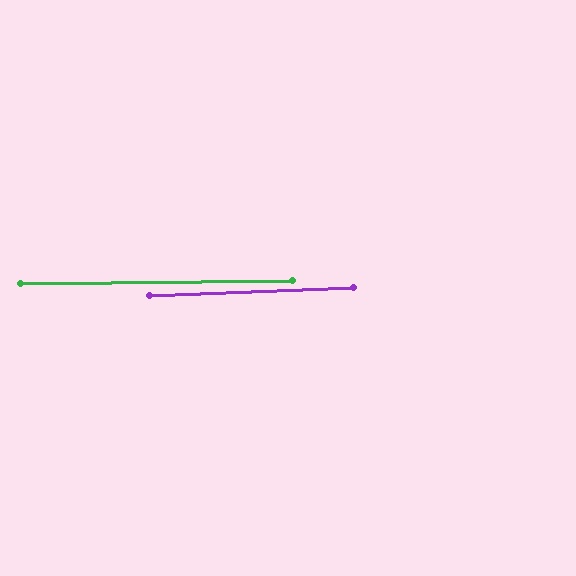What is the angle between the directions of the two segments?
Approximately 2 degrees.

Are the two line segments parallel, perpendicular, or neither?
Parallel — their directions differ by only 1.8°.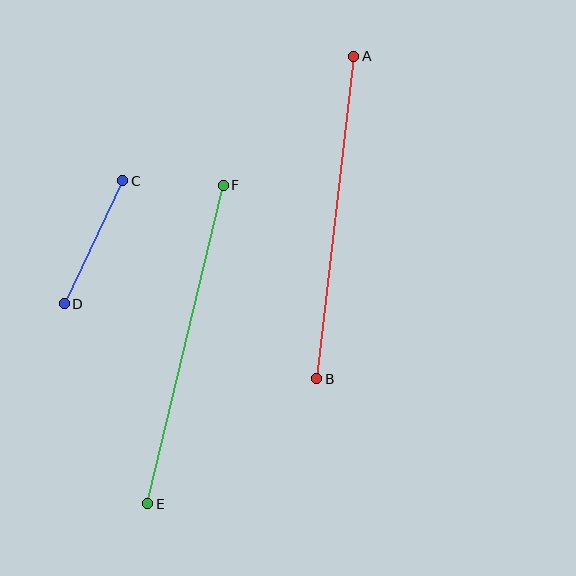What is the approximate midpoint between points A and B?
The midpoint is at approximately (335, 217) pixels.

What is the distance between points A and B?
The distance is approximately 325 pixels.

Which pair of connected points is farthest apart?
Points E and F are farthest apart.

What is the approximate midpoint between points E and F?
The midpoint is at approximately (185, 344) pixels.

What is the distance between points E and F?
The distance is approximately 328 pixels.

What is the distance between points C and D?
The distance is approximately 136 pixels.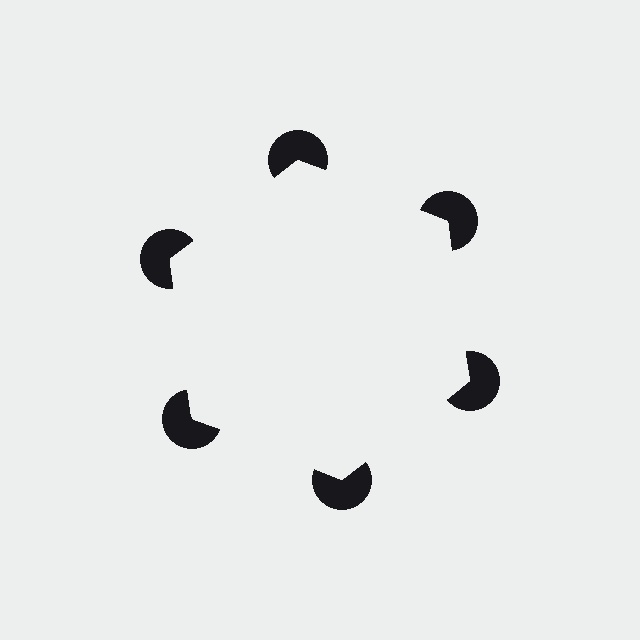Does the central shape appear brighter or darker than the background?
It typically appears slightly brighter than the background, even though no actual brightness change is drawn.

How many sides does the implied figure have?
6 sides.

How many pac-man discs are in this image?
There are 6 — one at each vertex of the illusory hexagon.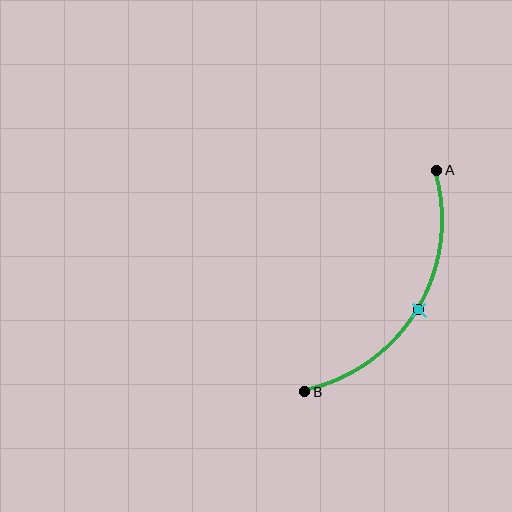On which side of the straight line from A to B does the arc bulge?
The arc bulges to the right of the straight line connecting A and B.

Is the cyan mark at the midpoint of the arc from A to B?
Yes. The cyan mark lies on the arc at equal arc-length from both A and B — it is the arc midpoint.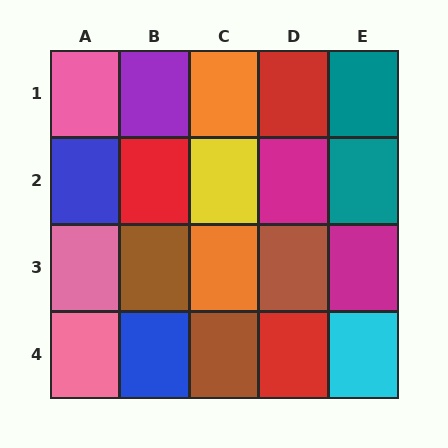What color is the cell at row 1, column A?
Pink.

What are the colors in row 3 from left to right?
Pink, brown, orange, brown, magenta.